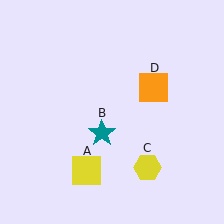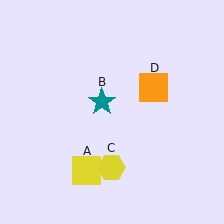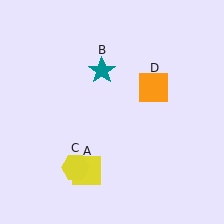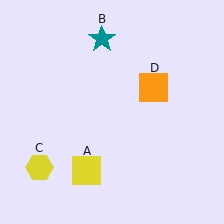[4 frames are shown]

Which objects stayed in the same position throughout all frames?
Yellow square (object A) and orange square (object D) remained stationary.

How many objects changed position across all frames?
2 objects changed position: teal star (object B), yellow hexagon (object C).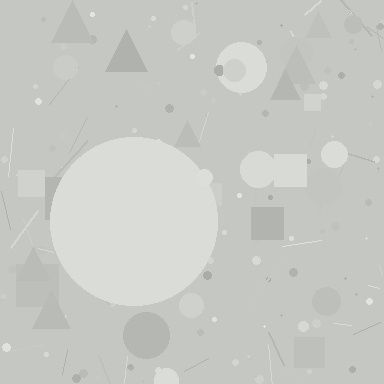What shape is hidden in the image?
A circle is hidden in the image.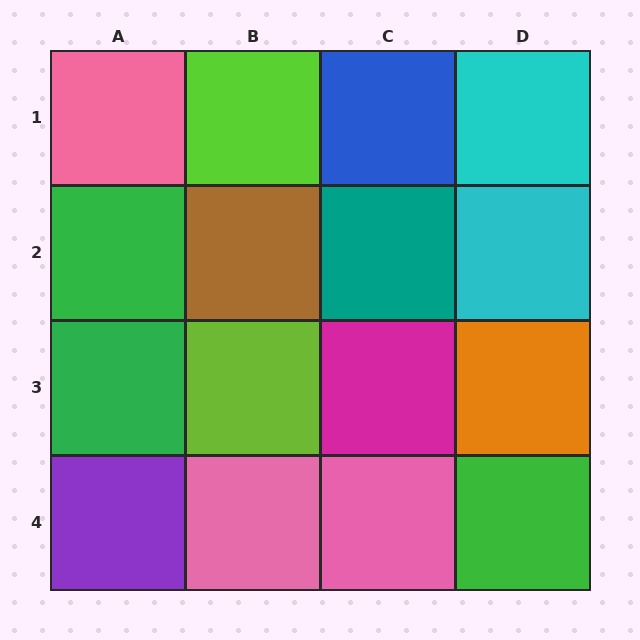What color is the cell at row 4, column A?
Purple.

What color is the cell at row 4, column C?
Pink.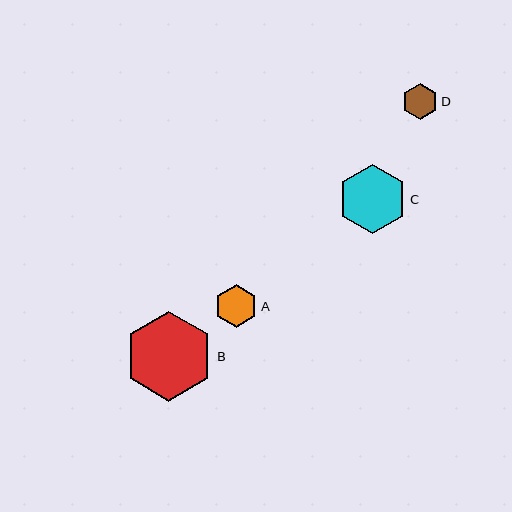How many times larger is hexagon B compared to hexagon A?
Hexagon B is approximately 2.1 times the size of hexagon A.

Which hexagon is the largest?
Hexagon B is the largest with a size of approximately 89 pixels.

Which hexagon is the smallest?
Hexagon D is the smallest with a size of approximately 36 pixels.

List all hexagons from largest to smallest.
From largest to smallest: B, C, A, D.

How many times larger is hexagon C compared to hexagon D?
Hexagon C is approximately 1.9 times the size of hexagon D.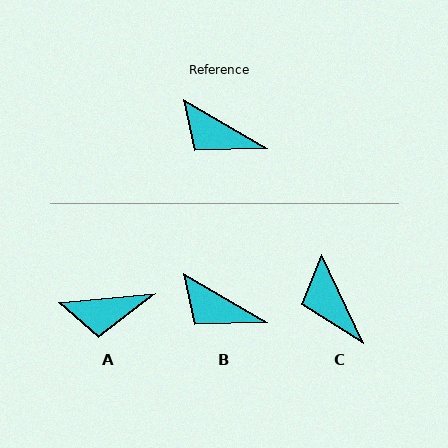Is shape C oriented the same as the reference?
No, it is off by about 34 degrees.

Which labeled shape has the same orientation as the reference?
B.